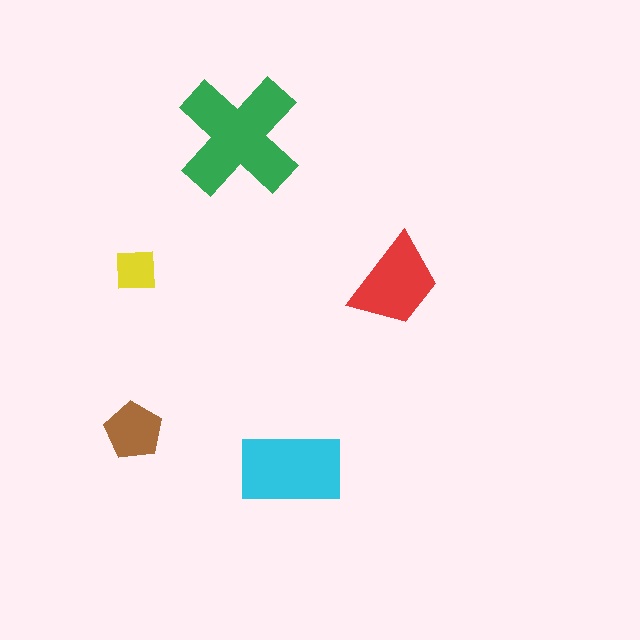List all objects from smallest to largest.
The yellow square, the brown pentagon, the red trapezoid, the cyan rectangle, the green cross.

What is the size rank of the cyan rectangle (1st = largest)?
2nd.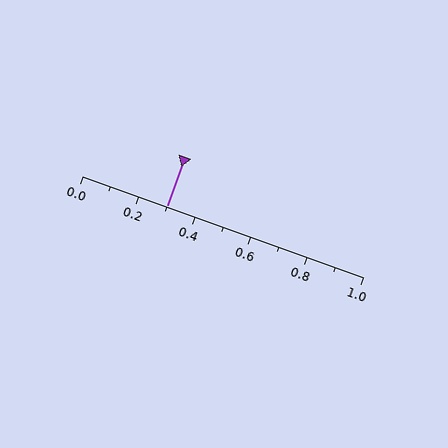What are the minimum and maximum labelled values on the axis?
The axis runs from 0.0 to 1.0.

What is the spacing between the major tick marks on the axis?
The major ticks are spaced 0.2 apart.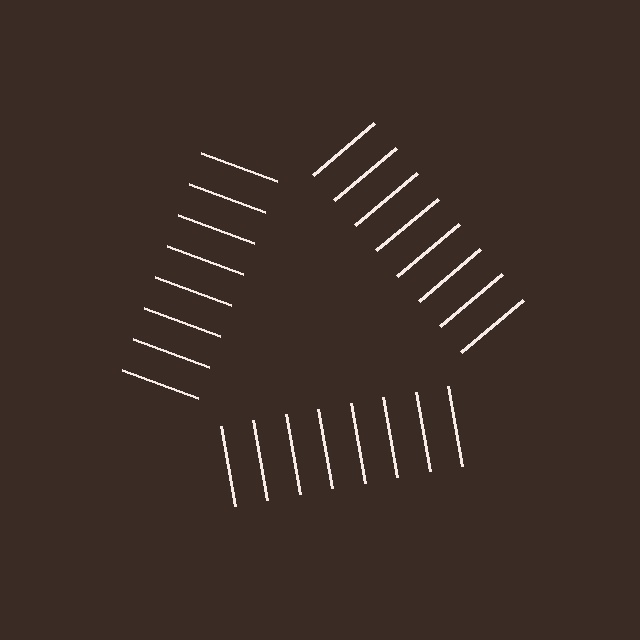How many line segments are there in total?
24 — 8 along each of the 3 edges.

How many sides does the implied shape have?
3 sides — the line-ends trace a triangle.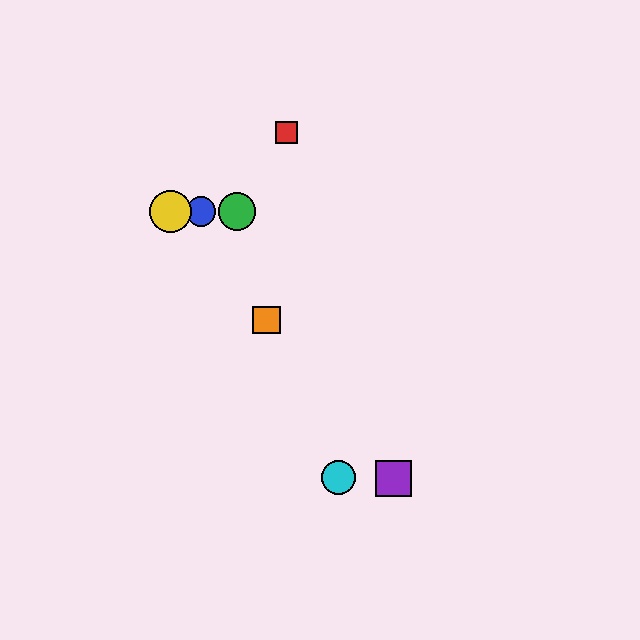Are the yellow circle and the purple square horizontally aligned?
No, the yellow circle is at y≈212 and the purple square is at y≈478.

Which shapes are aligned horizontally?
The blue circle, the green circle, the yellow circle are aligned horizontally.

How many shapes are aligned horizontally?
3 shapes (the blue circle, the green circle, the yellow circle) are aligned horizontally.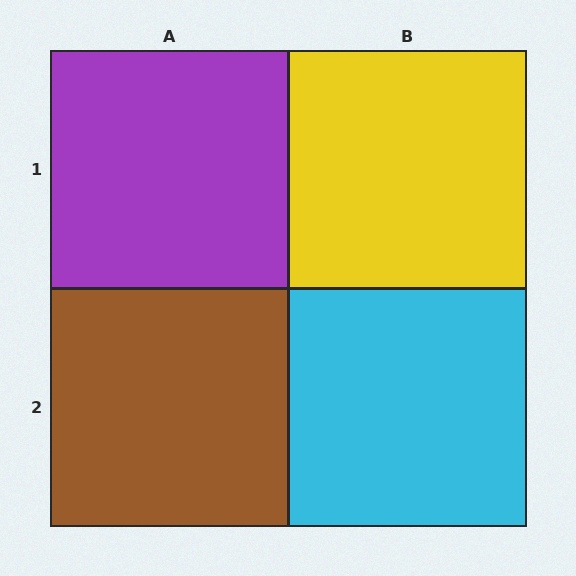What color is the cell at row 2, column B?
Cyan.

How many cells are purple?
1 cell is purple.